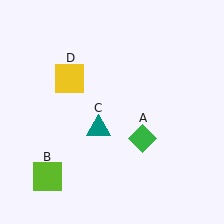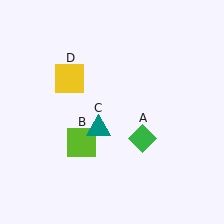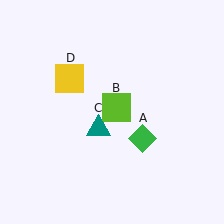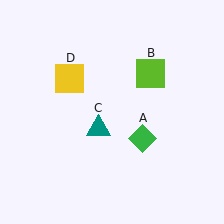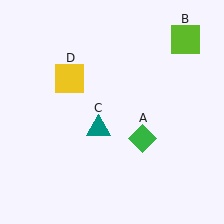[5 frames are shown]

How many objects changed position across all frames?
1 object changed position: lime square (object B).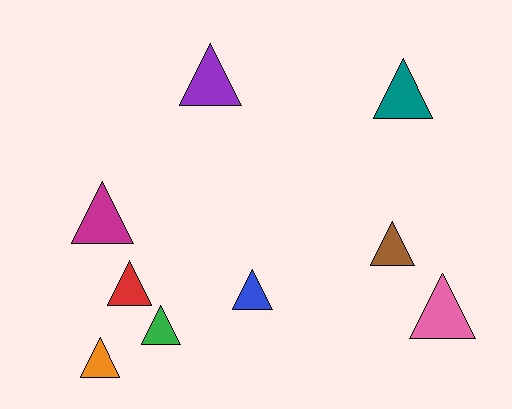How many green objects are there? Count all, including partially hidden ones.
There is 1 green object.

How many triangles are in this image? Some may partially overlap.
There are 9 triangles.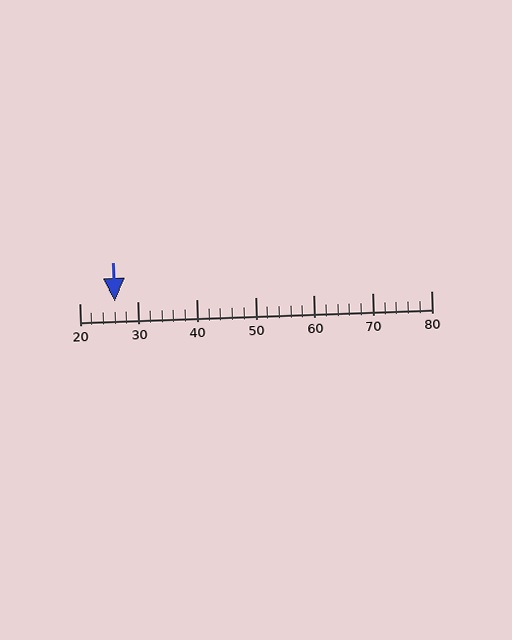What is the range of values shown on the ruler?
The ruler shows values from 20 to 80.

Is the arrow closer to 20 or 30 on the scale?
The arrow is closer to 30.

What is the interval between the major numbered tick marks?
The major tick marks are spaced 10 units apart.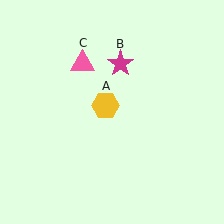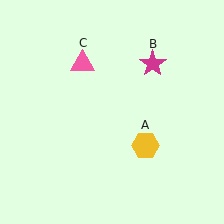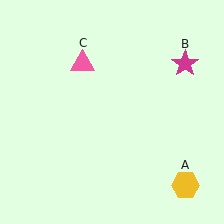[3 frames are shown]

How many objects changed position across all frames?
2 objects changed position: yellow hexagon (object A), magenta star (object B).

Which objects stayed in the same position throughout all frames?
Pink triangle (object C) remained stationary.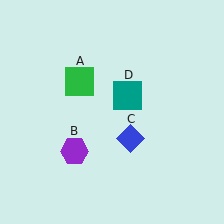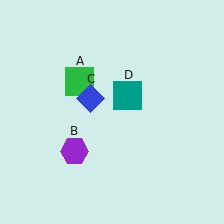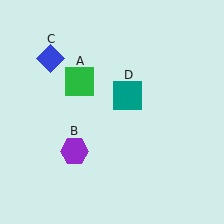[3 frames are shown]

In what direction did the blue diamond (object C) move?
The blue diamond (object C) moved up and to the left.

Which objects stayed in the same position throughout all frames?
Green square (object A) and purple hexagon (object B) and teal square (object D) remained stationary.